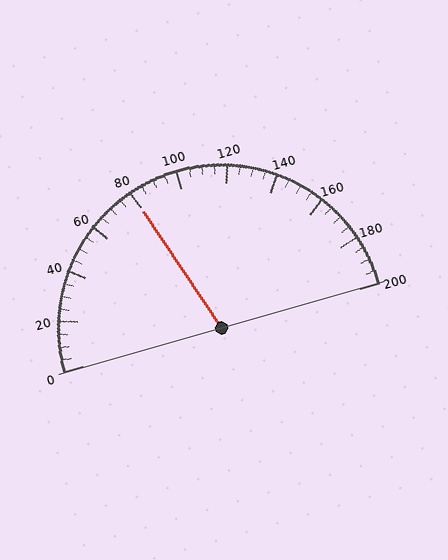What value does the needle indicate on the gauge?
The needle indicates approximately 80.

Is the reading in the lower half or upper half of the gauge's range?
The reading is in the lower half of the range (0 to 200).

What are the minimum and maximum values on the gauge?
The gauge ranges from 0 to 200.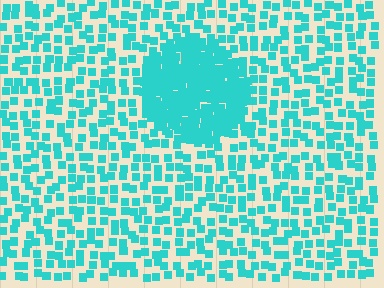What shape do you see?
I see a circle.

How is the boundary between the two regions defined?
The boundary is defined by a change in element density (approximately 2.8x ratio). All elements are the same color, size, and shape.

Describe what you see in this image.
The image contains small cyan elements arranged at two different densities. A circle-shaped region is visible where the elements are more densely packed than the surrounding area.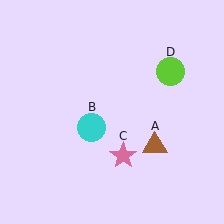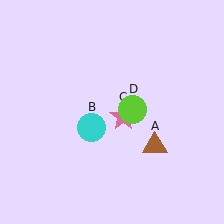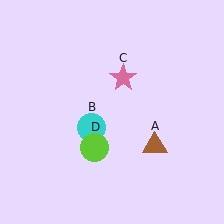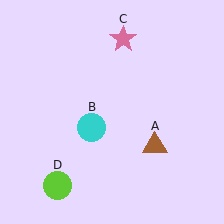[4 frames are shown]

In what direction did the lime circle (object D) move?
The lime circle (object D) moved down and to the left.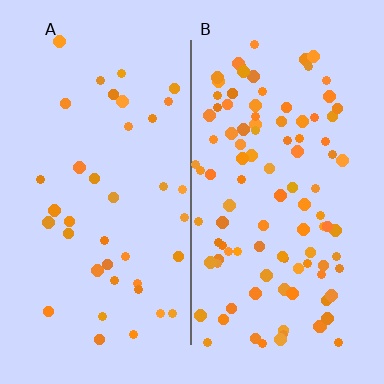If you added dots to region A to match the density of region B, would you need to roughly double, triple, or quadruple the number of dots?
Approximately triple.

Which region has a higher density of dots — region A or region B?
B (the right).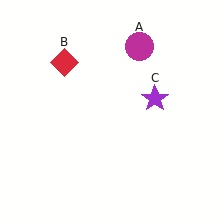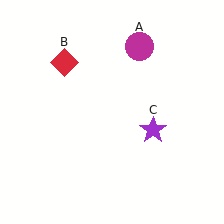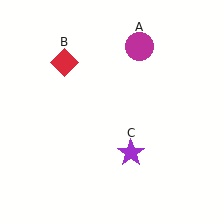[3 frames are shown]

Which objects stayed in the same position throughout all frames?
Magenta circle (object A) and red diamond (object B) remained stationary.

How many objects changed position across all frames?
1 object changed position: purple star (object C).